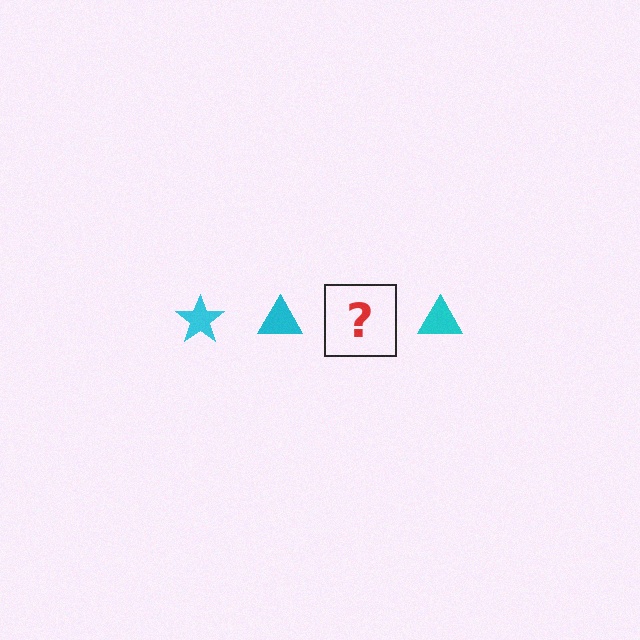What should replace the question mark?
The question mark should be replaced with a cyan star.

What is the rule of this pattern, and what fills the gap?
The rule is that the pattern cycles through star, triangle shapes in cyan. The gap should be filled with a cyan star.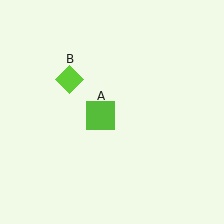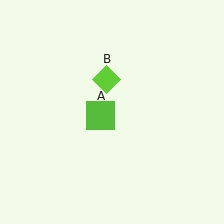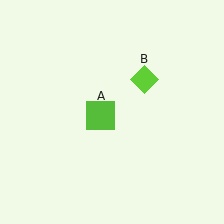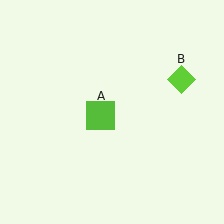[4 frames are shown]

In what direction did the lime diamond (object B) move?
The lime diamond (object B) moved right.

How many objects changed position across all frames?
1 object changed position: lime diamond (object B).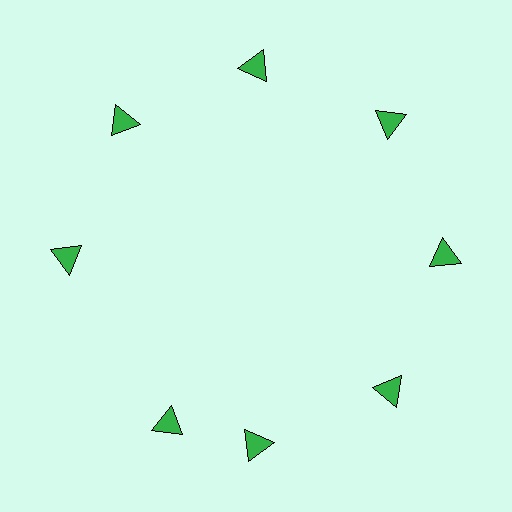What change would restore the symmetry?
The symmetry would be restored by rotating it back into even spacing with its neighbors so that all 8 triangles sit at equal angles and equal distance from the center.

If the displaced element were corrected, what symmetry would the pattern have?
It would have 8-fold rotational symmetry — the pattern would map onto itself every 45 degrees.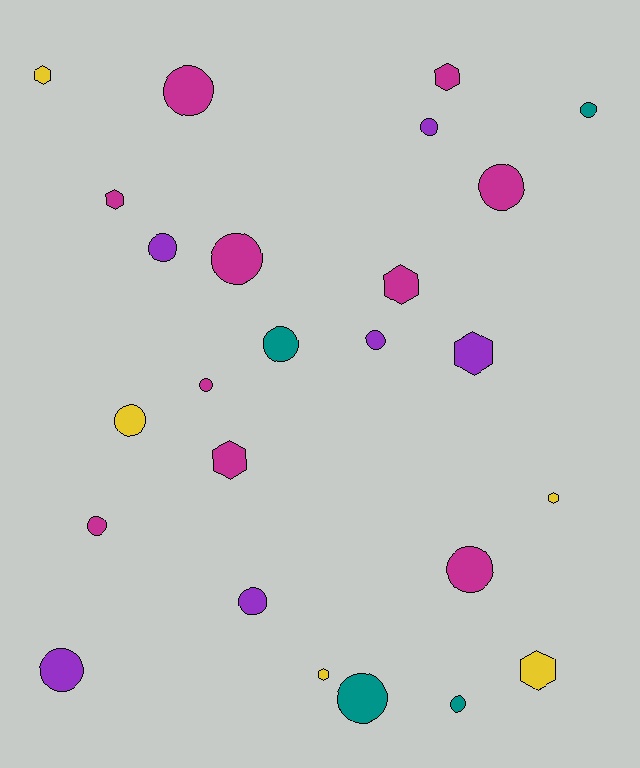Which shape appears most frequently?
Circle, with 16 objects.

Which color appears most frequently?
Magenta, with 10 objects.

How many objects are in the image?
There are 25 objects.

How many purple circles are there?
There are 5 purple circles.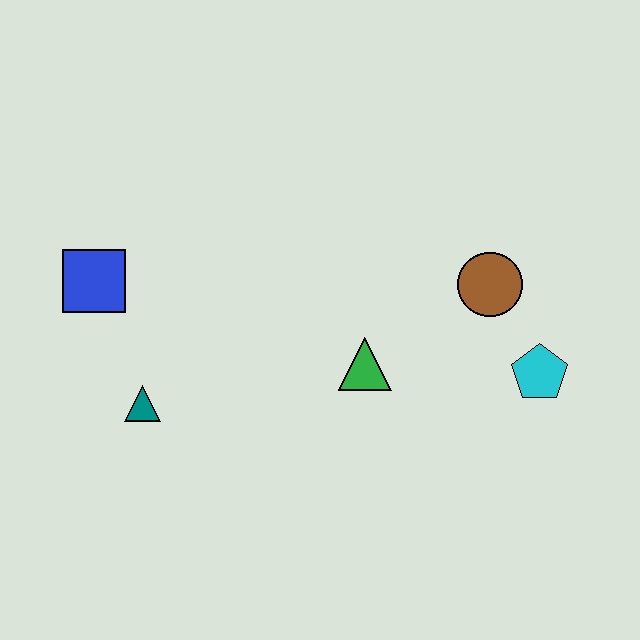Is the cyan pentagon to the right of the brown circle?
Yes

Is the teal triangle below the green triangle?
Yes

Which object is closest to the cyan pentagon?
The brown circle is closest to the cyan pentagon.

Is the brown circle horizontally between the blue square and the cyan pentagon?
Yes